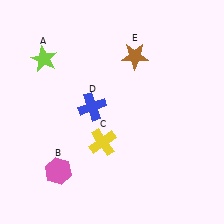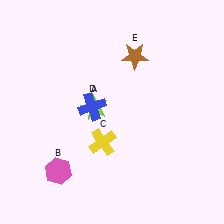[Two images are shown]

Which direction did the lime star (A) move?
The lime star (A) moved right.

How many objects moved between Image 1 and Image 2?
1 object moved between the two images.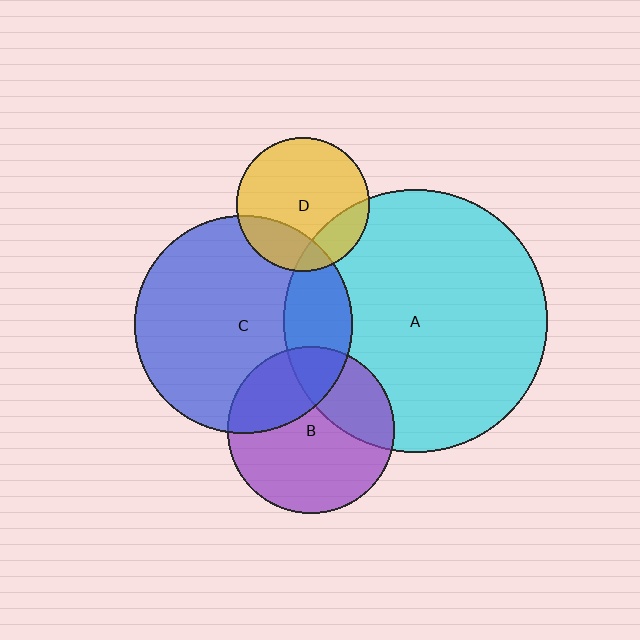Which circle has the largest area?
Circle A (cyan).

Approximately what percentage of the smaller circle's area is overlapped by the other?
Approximately 30%.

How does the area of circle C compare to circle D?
Approximately 2.7 times.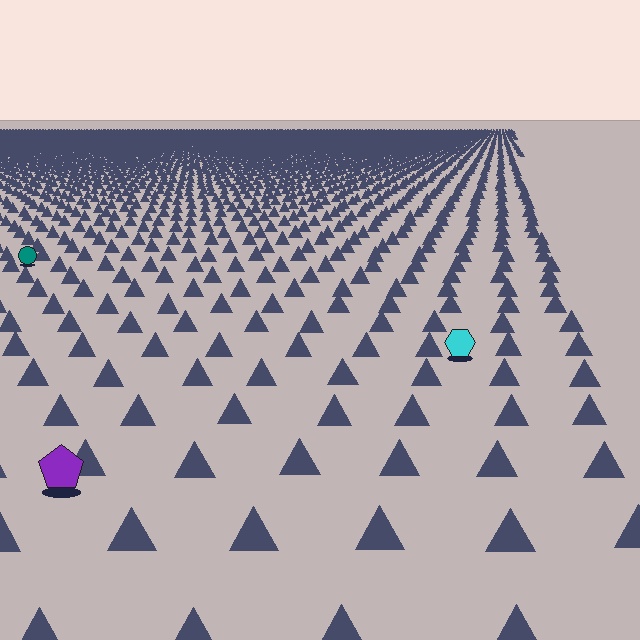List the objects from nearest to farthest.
From nearest to farthest: the purple pentagon, the cyan hexagon, the teal circle.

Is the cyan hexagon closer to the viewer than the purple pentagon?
No. The purple pentagon is closer — you can tell from the texture gradient: the ground texture is coarser near it.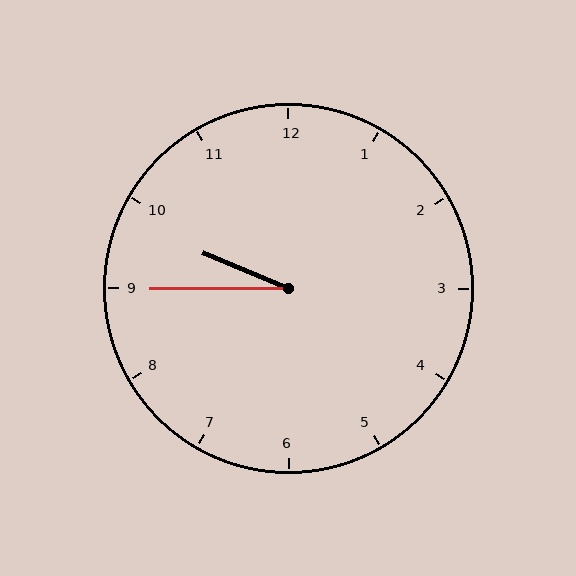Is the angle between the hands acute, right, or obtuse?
It is acute.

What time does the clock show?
9:45.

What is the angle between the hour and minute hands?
Approximately 22 degrees.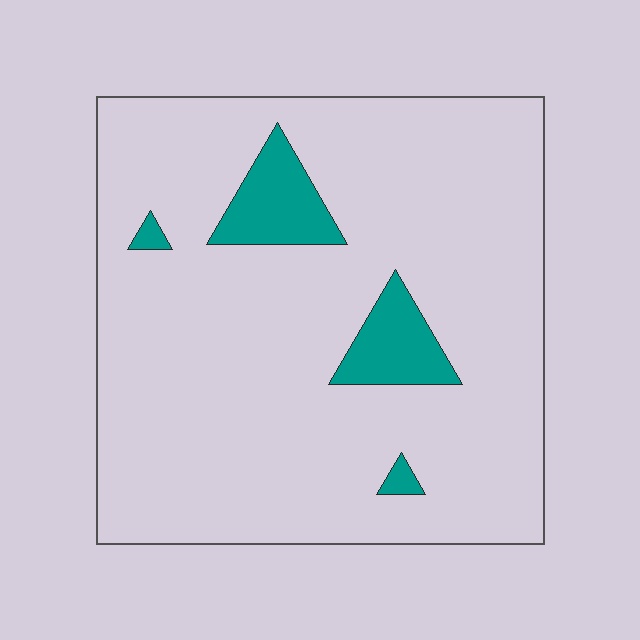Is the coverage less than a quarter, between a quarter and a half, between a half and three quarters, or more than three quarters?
Less than a quarter.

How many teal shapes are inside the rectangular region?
4.